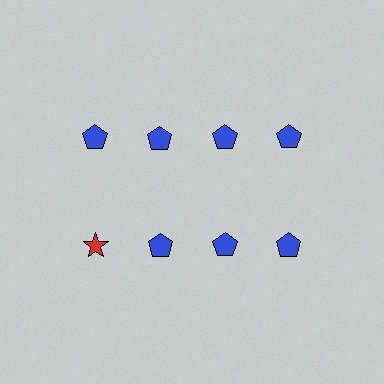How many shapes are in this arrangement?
There are 8 shapes arranged in a grid pattern.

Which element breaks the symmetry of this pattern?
The red star in the second row, leftmost column breaks the symmetry. All other shapes are blue pentagons.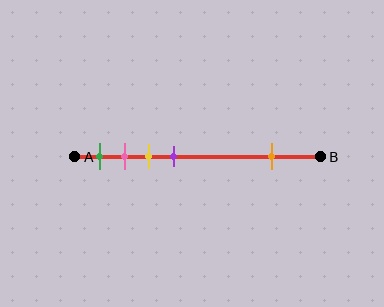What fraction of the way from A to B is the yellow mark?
The yellow mark is approximately 30% (0.3) of the way from A to B.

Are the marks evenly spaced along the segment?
No, the marks are not evenly spaced.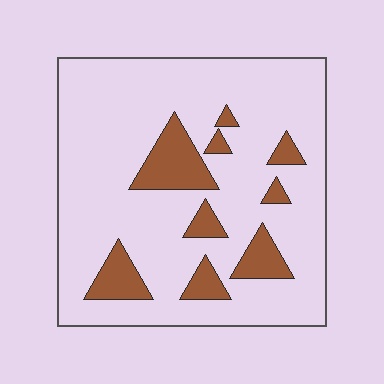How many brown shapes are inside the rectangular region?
9.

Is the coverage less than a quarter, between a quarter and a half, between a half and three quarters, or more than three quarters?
Less than a quarter.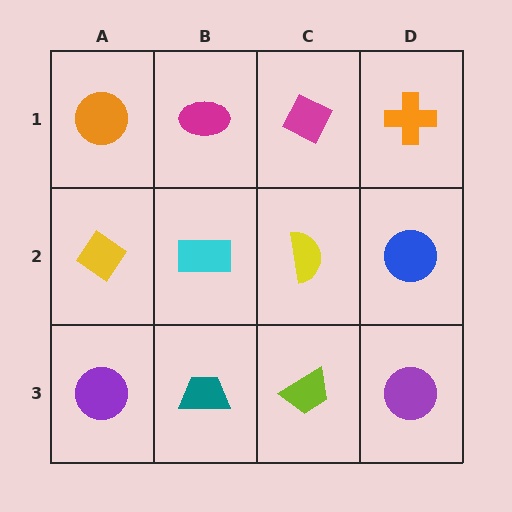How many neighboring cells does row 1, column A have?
2.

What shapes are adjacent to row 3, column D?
A blue circle (row 2, column D), a lime trapezoid (row 3, column C).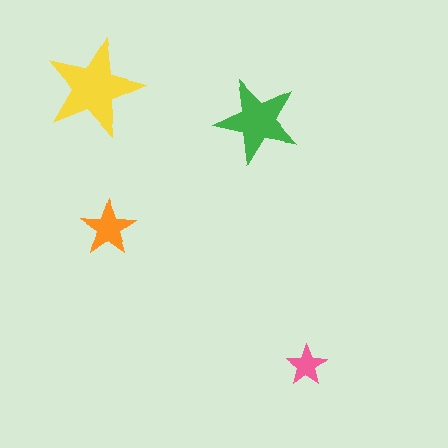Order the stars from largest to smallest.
the yellow one, the green one, the orange one, the pink one.